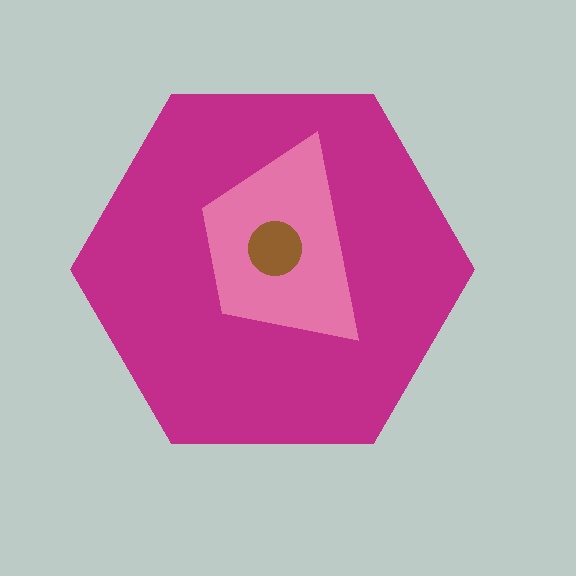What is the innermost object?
The brown circle.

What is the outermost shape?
The magenta hexagon.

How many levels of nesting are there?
3.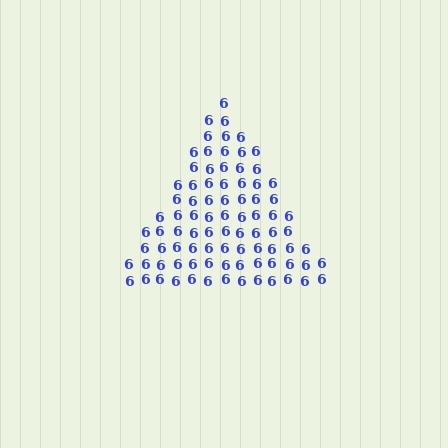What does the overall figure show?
The overall figure shows a triangle.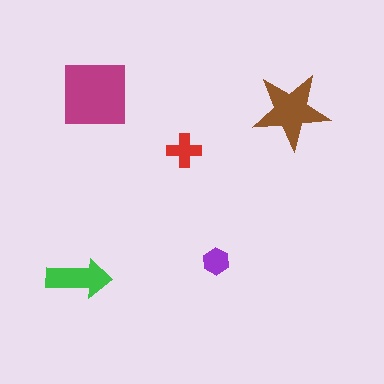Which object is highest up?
The magenta square is topmost.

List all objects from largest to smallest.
The magenta square, the brown star, the green arrow, the red cross, the purple hexagon.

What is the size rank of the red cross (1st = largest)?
4th.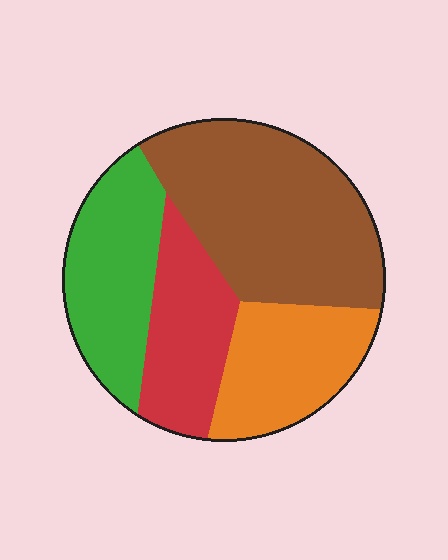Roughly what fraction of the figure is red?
Red takes up less than a quarter of the figure.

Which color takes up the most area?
Brown, at roughly 40%.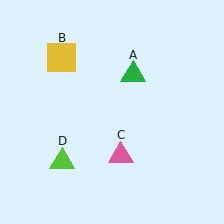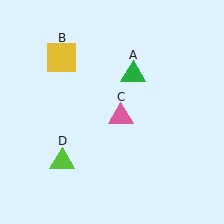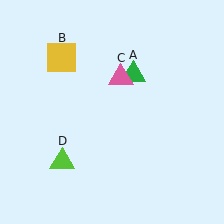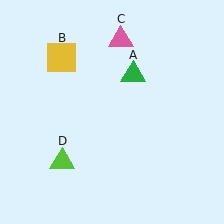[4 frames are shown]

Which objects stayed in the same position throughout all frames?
Green triangle (object A) and yellow square (object B) and lime triangle (object D) remained stationary.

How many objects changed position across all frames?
1 object changed position: pink triangle (object C).